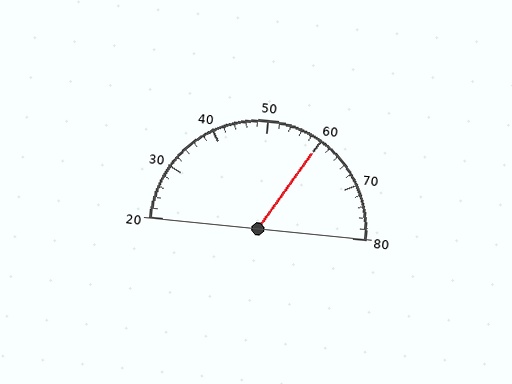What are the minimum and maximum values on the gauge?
The gauge ranges from 20 to 80.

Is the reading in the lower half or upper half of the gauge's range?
The reading is in the upper half of the range (20 to 80).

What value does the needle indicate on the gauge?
The needle indicates approximately 60.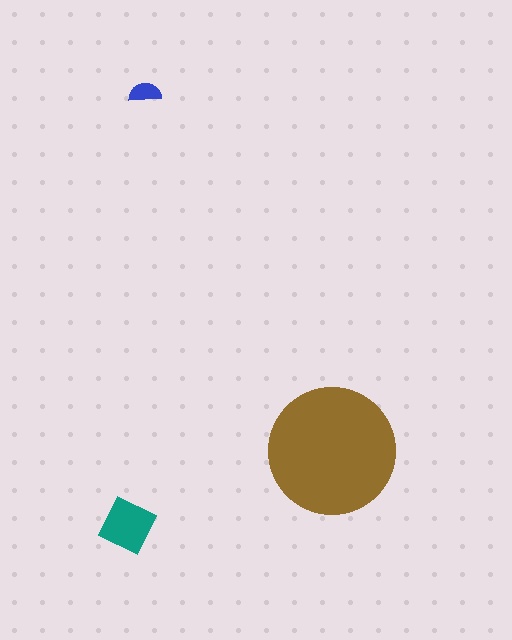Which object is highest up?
The blue semicircle is topmost.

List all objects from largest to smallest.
The brown circle, the teal diamond, the blue semicircle.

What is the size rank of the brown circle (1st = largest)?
1st.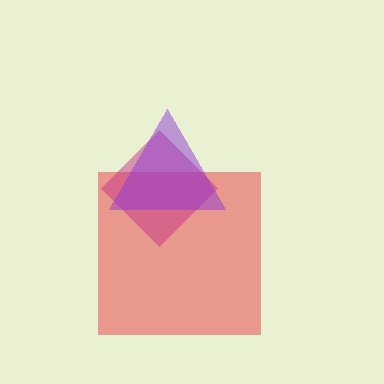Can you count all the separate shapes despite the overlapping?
Yes, there are 3 separate shapes.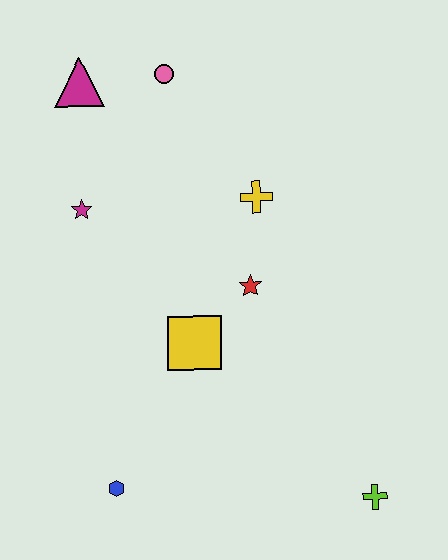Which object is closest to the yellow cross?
The red star is closest to the yellow cross.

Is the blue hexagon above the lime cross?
Yes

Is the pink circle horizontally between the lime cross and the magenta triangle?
Yes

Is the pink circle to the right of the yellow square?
No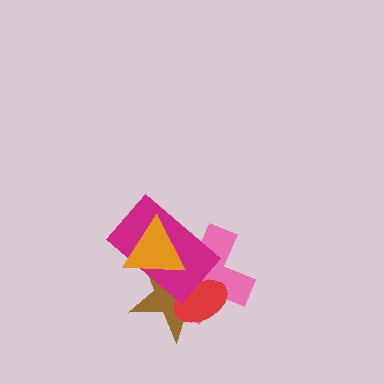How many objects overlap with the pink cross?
4 objects overlap with the pink cross.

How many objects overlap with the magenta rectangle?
4 objects overlap with the magenta rectangle.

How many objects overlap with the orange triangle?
3 objects overlap with the orange triangle.